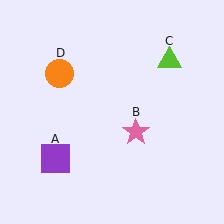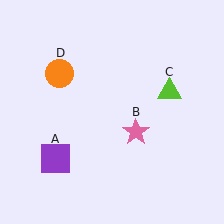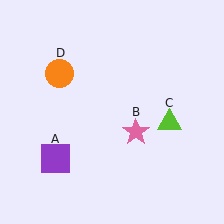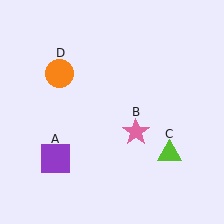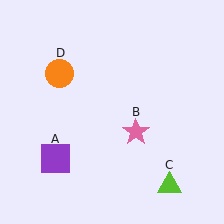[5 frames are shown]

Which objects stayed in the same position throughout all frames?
Purple square (object A) and pink star (object B) and orange circle (object D) remained stationary.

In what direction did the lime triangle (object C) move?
The lime triangle (object C) moved down.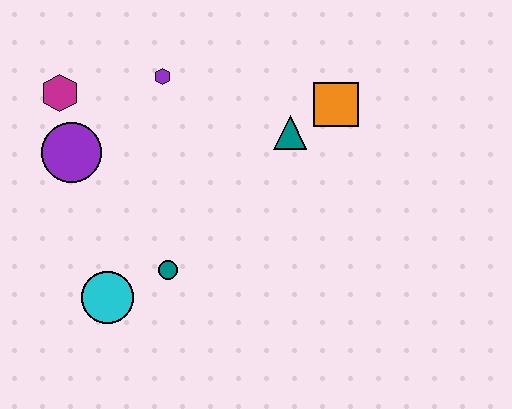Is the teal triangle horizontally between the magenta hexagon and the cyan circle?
No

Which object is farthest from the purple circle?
The orange square is farthest from the purple circle.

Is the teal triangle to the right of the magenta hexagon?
Yes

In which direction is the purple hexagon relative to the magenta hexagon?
The purple hexagon is to the right of the magenta hexagon.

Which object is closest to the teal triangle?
The orange square is closest to the teal triangle.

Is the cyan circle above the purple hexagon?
No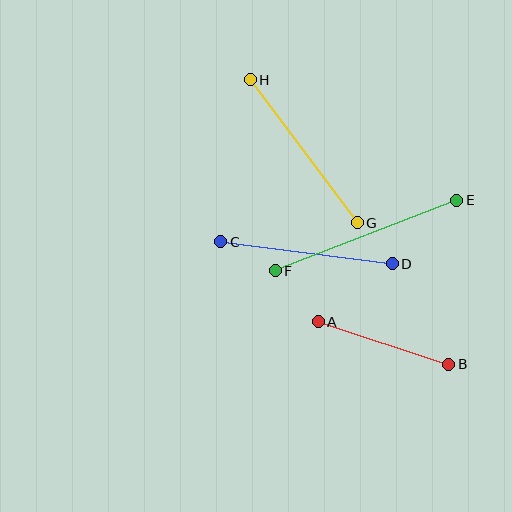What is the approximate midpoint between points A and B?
The midpoint is at approximately (383, 343) pixels.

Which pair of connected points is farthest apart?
Points E and F are farthest apart.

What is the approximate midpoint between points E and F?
The midpoint is at approximately (366, 235) pixels.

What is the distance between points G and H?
The distance is approximately 179 pixels.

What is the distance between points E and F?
The distance is approximately 195 pixels.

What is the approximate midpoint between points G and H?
The midpoint is at approximately (304, 151) pixels.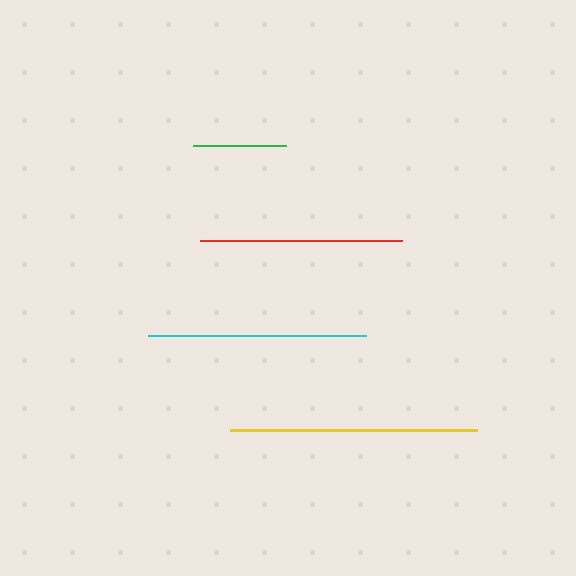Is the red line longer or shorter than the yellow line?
The yellow line is longer than the red line.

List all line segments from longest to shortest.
From longest to shortest: yellow, cyan, red, green.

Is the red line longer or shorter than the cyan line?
The cyan line is longer than the red line.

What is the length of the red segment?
The red segment is approximately 202 pixels long.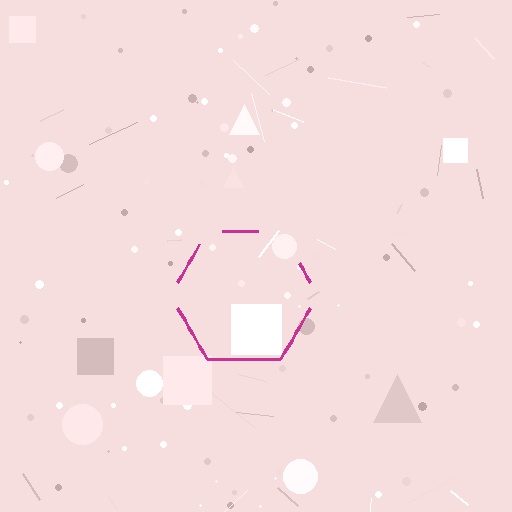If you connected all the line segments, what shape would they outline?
They would outline a hexagon.